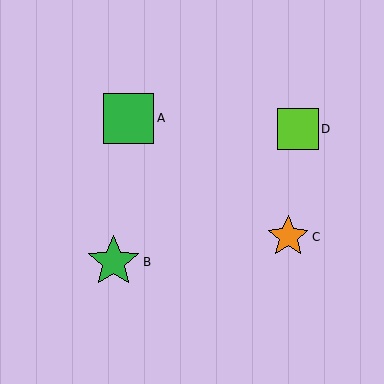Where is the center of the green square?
The center of the green square is at (129, 118).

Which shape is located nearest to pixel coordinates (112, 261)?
The green star (labeled B) at (114, 262) is nearest to that location.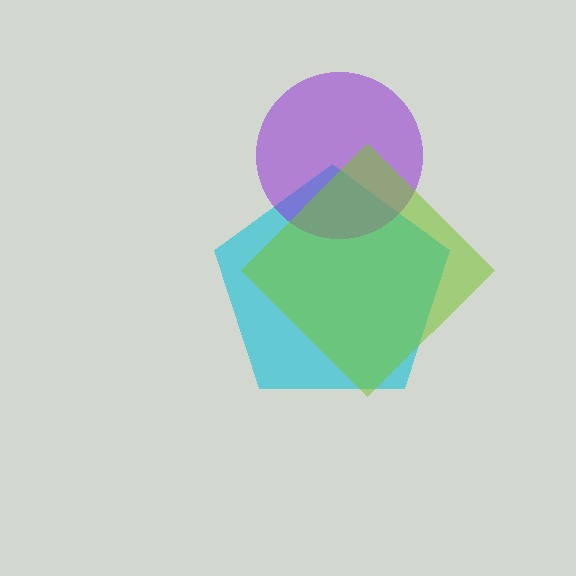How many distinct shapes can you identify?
There are 3 distinct shapes: a cyan pentagon, a purple circle, a lime diamond.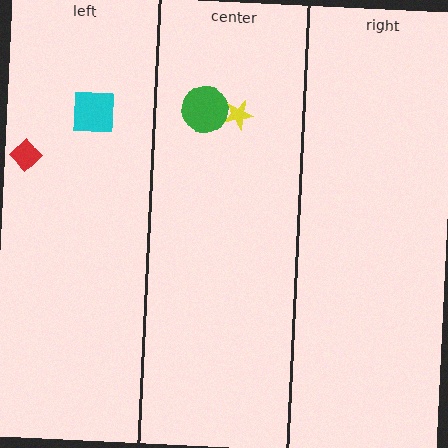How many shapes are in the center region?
2.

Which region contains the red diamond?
The left region.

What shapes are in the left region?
The cyan square, the red diamond.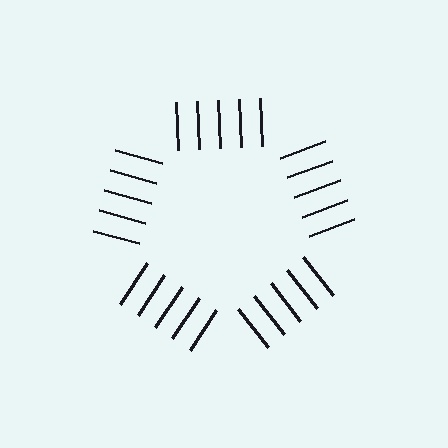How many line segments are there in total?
25 — 5 along each of the 5 edges.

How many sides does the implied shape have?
5 sides — the line-ends trace a pentagon.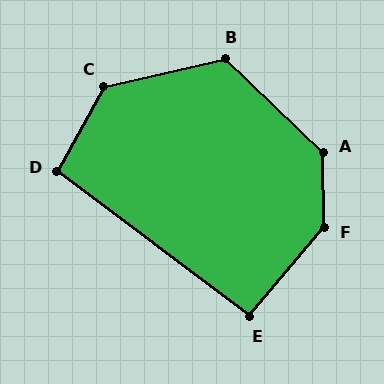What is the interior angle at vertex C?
Approximately 132 degrees (obtuse).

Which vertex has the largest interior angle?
F, at approximately 139 degrees.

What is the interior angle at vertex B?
Approximately 123 degrees (obtuse).